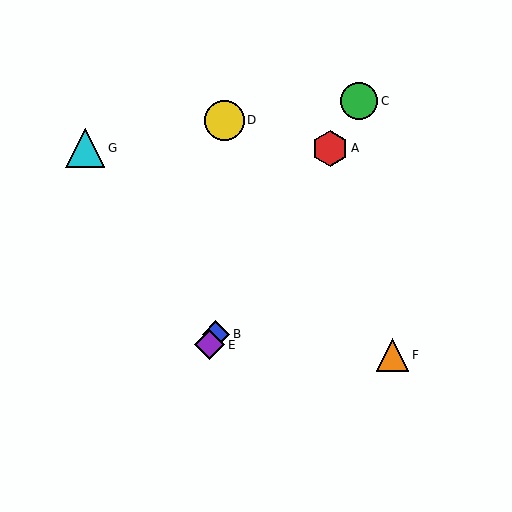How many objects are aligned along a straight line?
4 objects (A, B, C, E) are aligned along a straight line.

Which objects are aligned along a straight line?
Objects A, B, C, E are aligned along a straight line.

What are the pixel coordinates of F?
Object F is at (392, 355).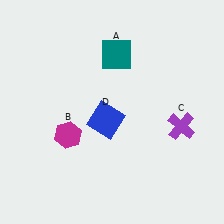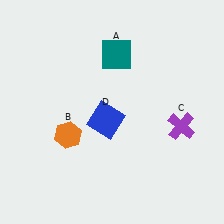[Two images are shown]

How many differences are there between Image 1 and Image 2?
There is 1 difference between the two images.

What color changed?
The hexagon (B) changed from magenta in Image 1 to orange in Image 2.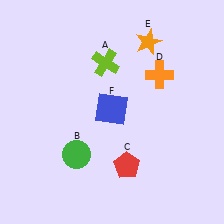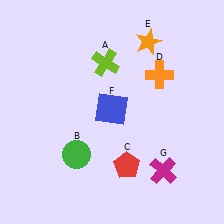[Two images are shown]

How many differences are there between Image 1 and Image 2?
There is 1 difference between the two images.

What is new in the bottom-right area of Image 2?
A magenta cross (G) was added in the bottom-right area of Image 2.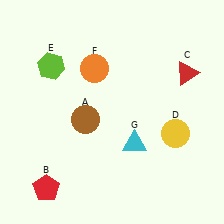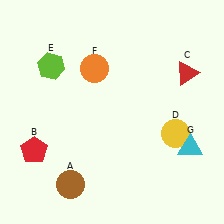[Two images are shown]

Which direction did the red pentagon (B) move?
The red pentagon (B) moved up.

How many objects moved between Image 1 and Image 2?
3 objects moved between the two images.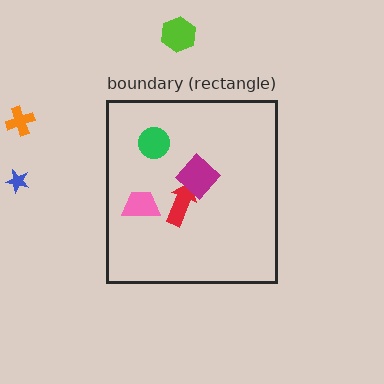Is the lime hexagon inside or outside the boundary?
Outside.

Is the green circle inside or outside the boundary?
Inside.